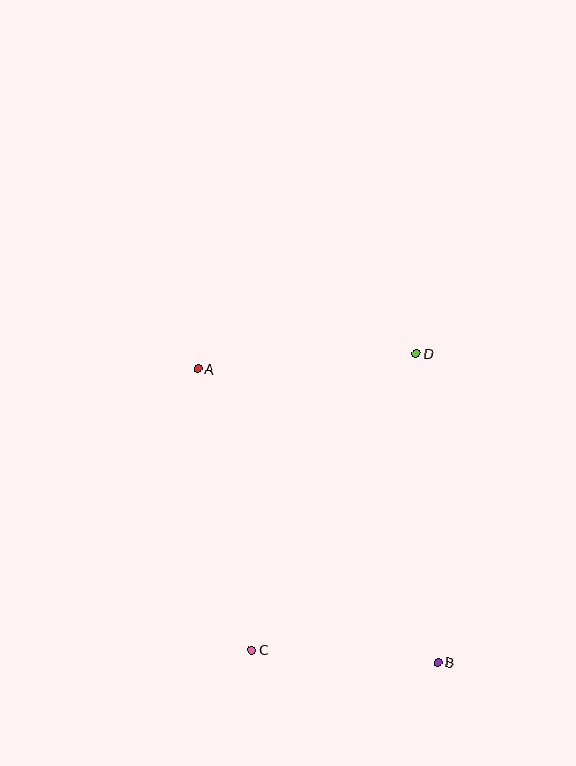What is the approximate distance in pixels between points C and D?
The distance between C and D is approximately 339 pixels.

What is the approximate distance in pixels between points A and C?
The distance between A and C is approximately 286 pixels.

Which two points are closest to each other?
Points B and C are closest to each other.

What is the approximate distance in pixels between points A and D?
The distance between A and D is approximately 219 pixels.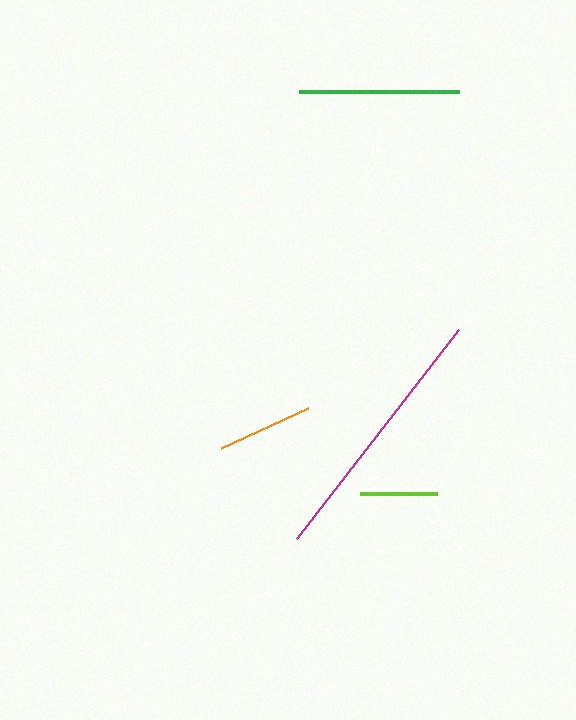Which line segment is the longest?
The magenta line is the longest at approximately 265 pixels.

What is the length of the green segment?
The green segment is approximately 160 pixels long.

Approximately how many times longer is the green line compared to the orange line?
The green line is approximately 1.7 times the length of the orange line.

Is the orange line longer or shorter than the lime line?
The orange line is longer than the lime line.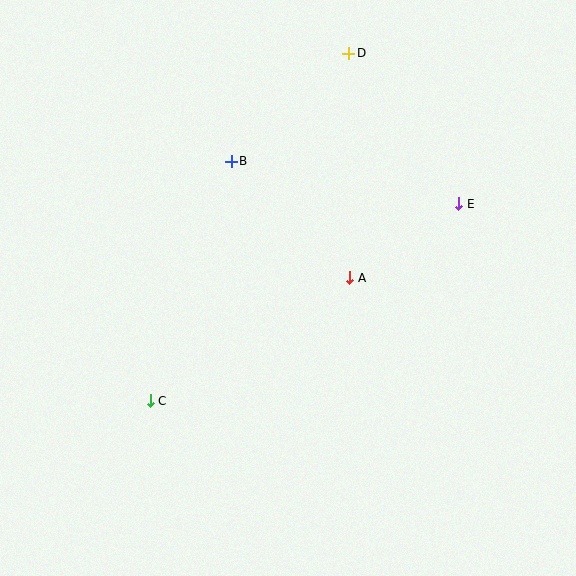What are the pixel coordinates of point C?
Point C is at (150, 401).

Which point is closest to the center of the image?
Point A at (350, 278) is closest to the center.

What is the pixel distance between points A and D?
The distance between A and D is 224 pixels.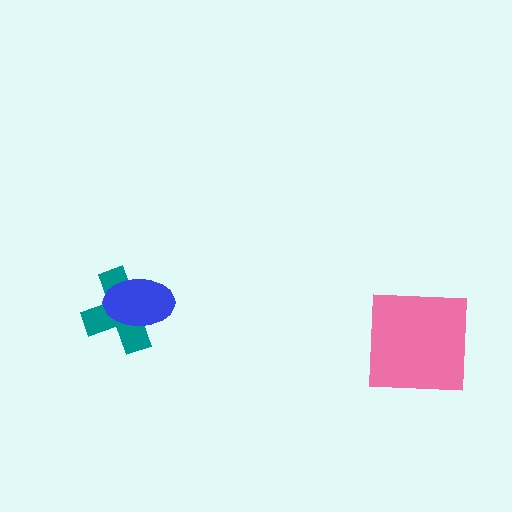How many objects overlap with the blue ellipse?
1 object overlaps with the blue ellipse.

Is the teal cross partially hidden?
Yes, it is partially covered by another shape.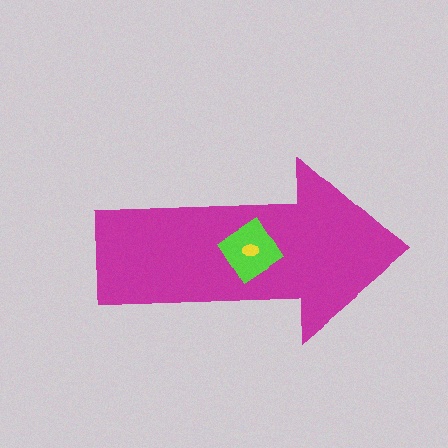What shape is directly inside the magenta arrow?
The lime diamond.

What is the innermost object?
The yellow ellipse.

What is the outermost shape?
The magenta arrow.